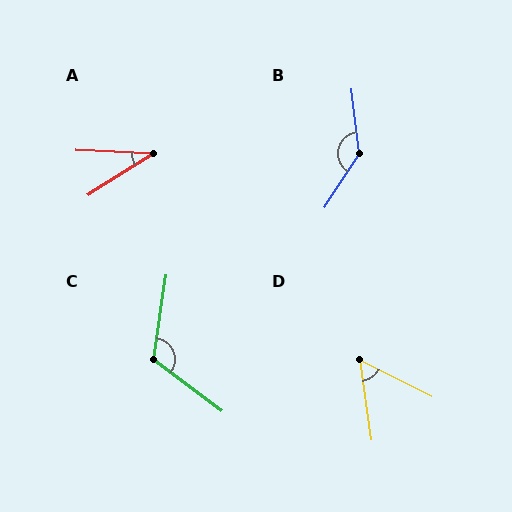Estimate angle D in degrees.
Approximately 56 degrees.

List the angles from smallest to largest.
A (35°), D (56°), C (119°), B (140°).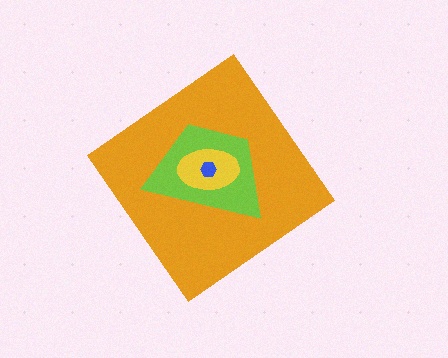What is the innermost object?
The blue hexagon.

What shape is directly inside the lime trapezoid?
The yellow ellipse.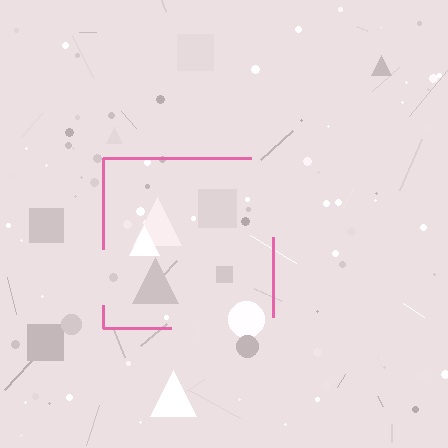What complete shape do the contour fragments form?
The contour fragments form a square.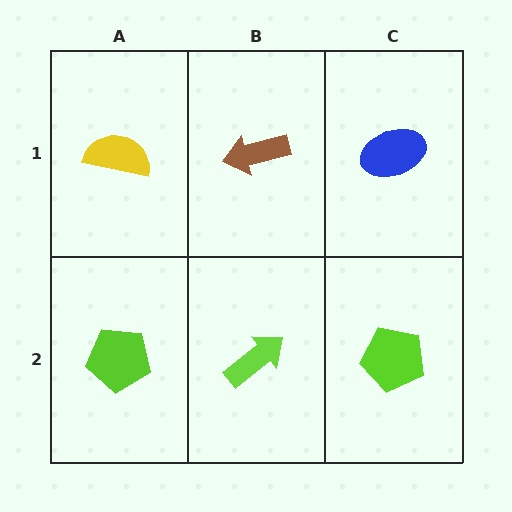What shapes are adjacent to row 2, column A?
A yellow semicircle (row 1, column A), a lime arrow (row 2, column B).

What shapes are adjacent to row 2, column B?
A brown arrow (row 1, column B), a lime pentagon (row 2, column A), a lime pentagon (row 2, column C).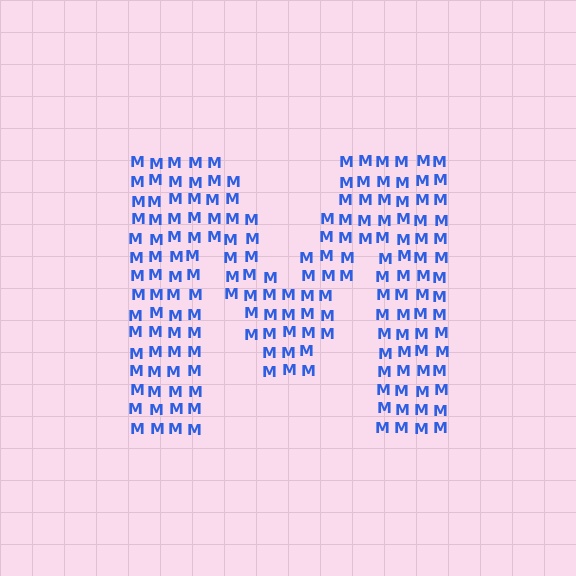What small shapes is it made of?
It is made of small letter M's.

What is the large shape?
The large shape is the letter M.